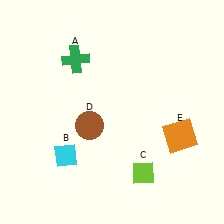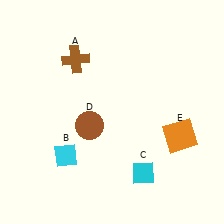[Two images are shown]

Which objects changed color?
A changed from green to brown. C changed from lime to cyan.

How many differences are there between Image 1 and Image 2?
There are 2 differences between the two images.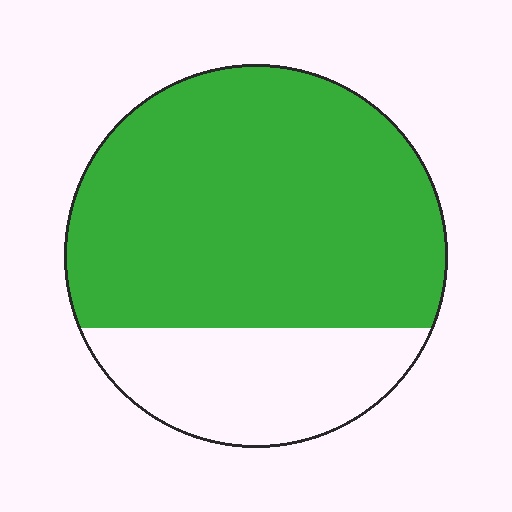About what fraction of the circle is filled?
About three quarters (3/4).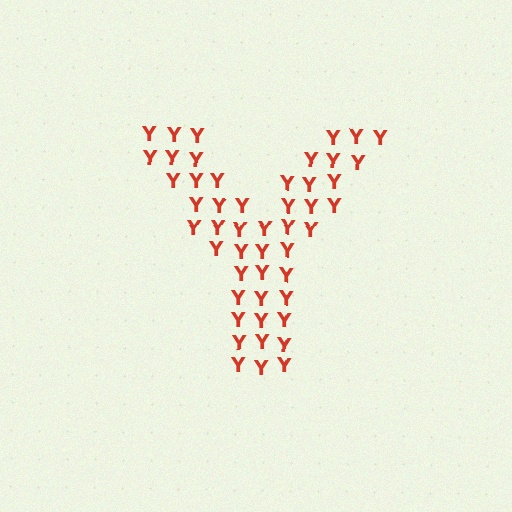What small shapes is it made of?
It is made of small letter Y's.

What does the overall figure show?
The overall figure shows the letter Y.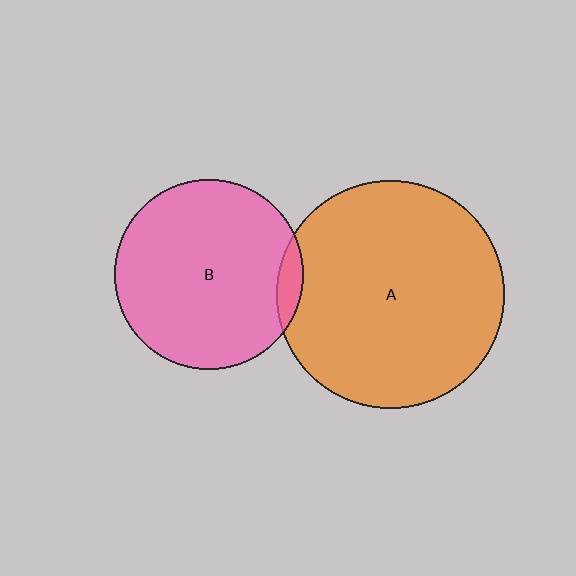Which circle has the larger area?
Circle A (orange).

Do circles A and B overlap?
Yes.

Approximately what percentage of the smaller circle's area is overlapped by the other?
Approximately 5%.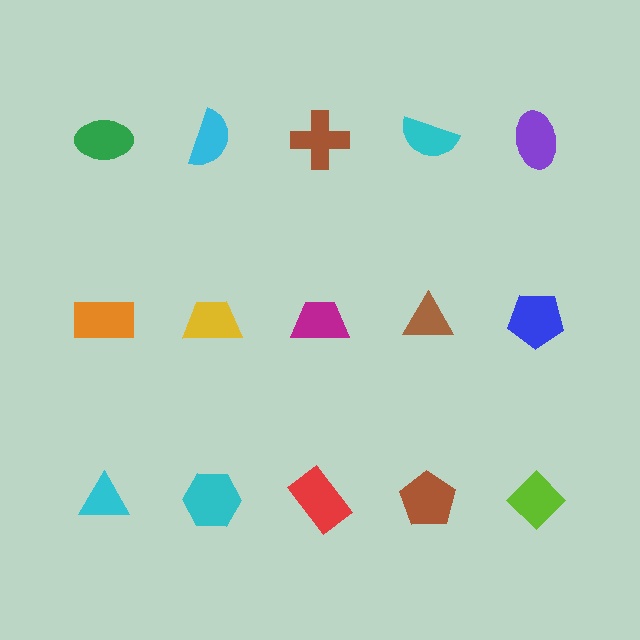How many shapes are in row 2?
5 shapes.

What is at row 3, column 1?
A cyan triangle.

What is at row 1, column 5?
A purple ellipse.